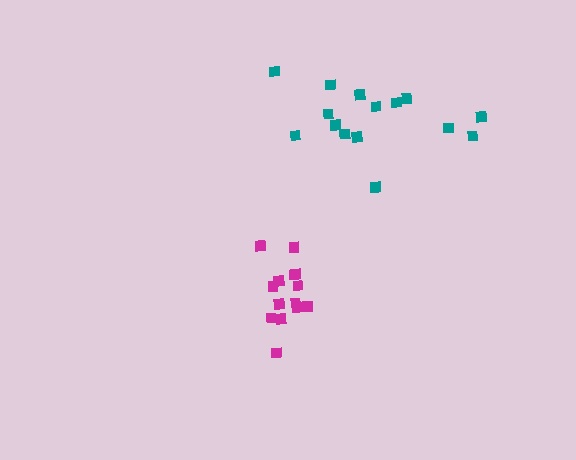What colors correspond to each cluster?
The clusters are colored: magenta, teal.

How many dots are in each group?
Group 1: 14 dots, Group 2: 15 dots (29 total).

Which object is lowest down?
The magenta cluster is bottommost.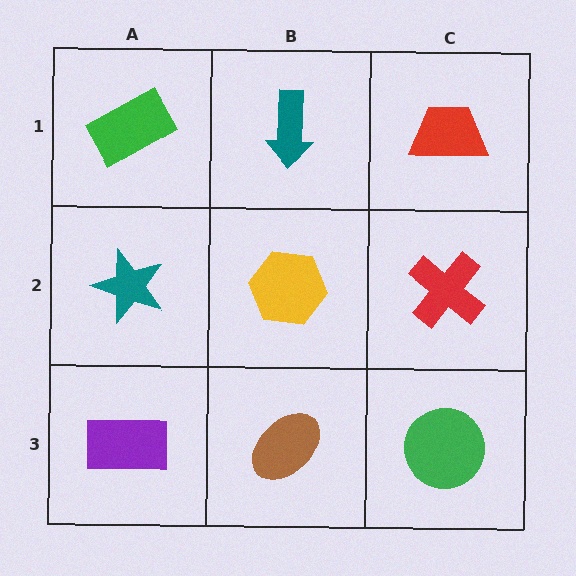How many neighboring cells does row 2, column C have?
3.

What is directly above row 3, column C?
A red cross.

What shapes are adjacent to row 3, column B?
A yellow hexagon (row 2, column B), a purple rectangle (row 3, column A), a green circle (row 3, column C).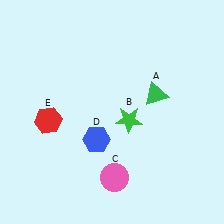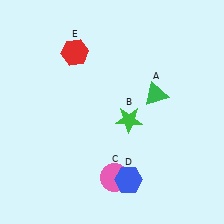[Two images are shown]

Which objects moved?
The objects that moved are: the blue hexagon (D), the red hexagon (E).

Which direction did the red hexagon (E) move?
The red hexagon (E) moved up.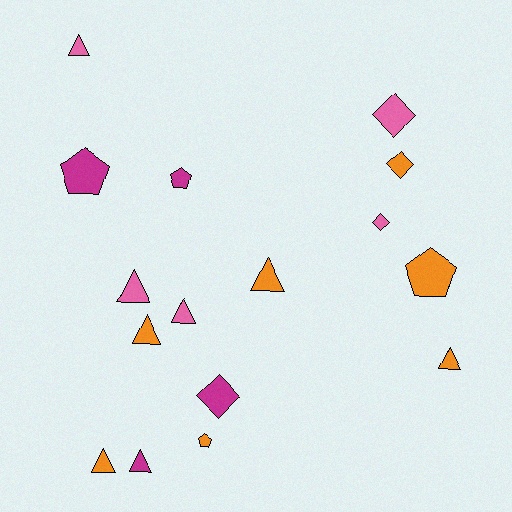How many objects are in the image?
There are 16 objects.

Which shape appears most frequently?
Triangle, with 8 objects.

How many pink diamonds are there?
There are 2 pink diamonds.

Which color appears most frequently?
Orange, with 7 objects.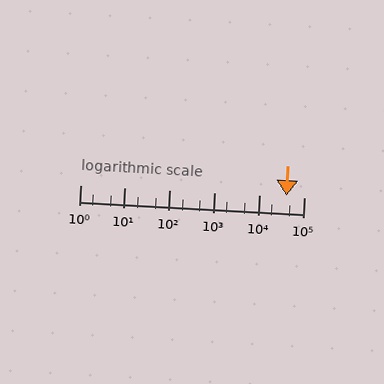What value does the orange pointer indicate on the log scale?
The pointer indicates approximately 41000.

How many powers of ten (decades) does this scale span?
The scale spans 5 decades, from 1 to 100000.